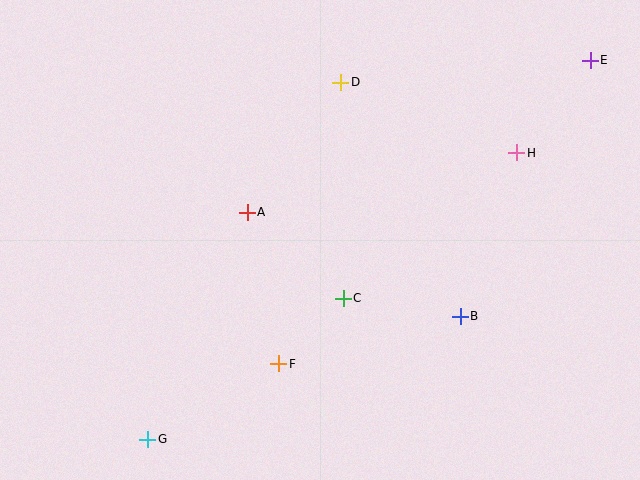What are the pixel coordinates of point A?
Point A is at (247, 213).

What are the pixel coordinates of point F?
Point F is at (279, 364).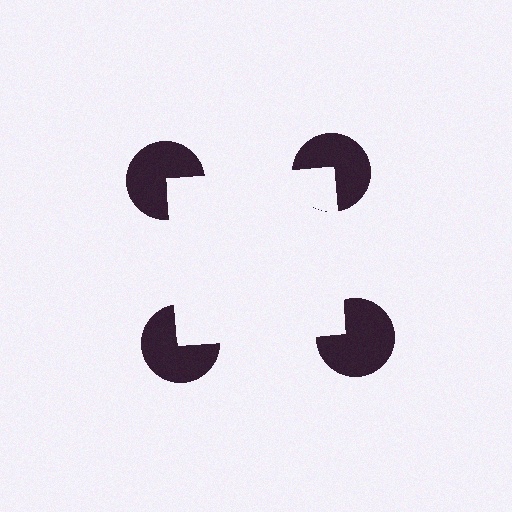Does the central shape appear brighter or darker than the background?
It typically appears slightly brighter than the background, even though no actual brightness change is drawn.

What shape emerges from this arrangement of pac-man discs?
An illusory square — its edges are inferred from the aligned wedge cuts in the pac-man discs, not physically drawn.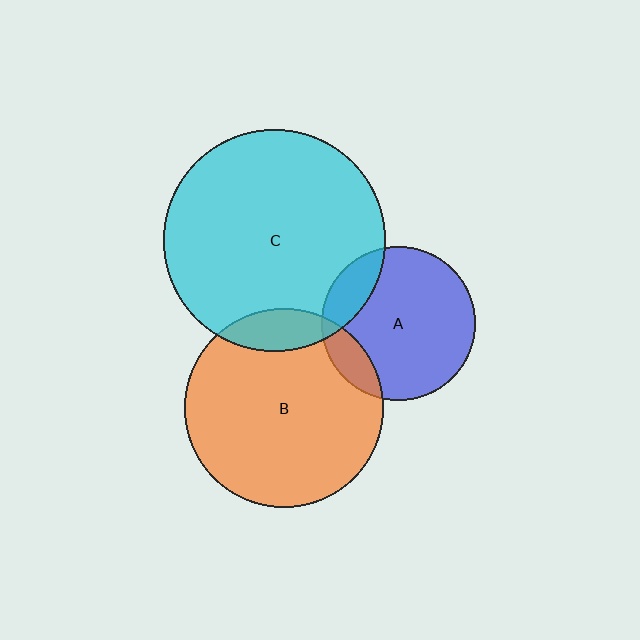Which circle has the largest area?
Circle C (cyan).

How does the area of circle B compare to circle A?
Approximately 1.7 times.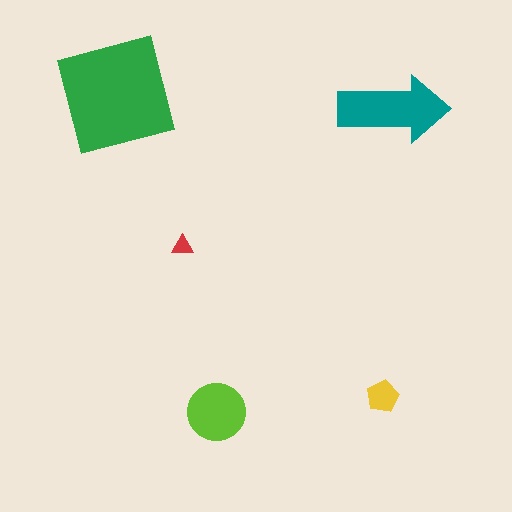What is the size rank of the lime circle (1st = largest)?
3rd.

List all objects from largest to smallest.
The green square, the teal arrow, the lime circle, the yellow pentagon, the red triangle.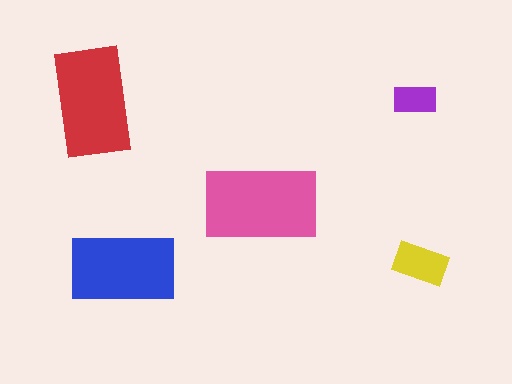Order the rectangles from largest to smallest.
the pink one, the red one, the blue one, the yellow one, the purple one.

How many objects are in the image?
There are 5 objects in the image.